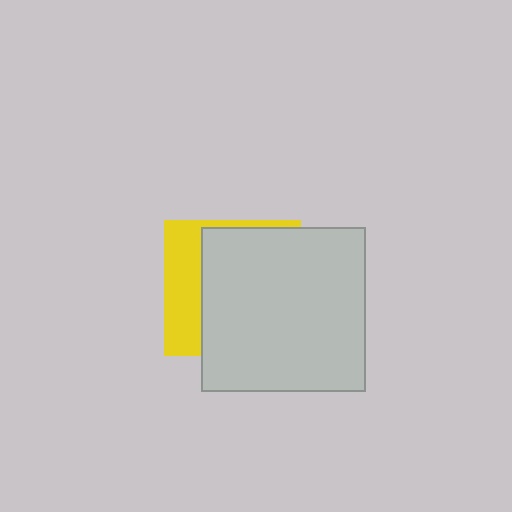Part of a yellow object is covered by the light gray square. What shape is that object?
It is a square.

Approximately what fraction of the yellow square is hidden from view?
Roughly 68% of the yellow square is hidden behind the light gray square.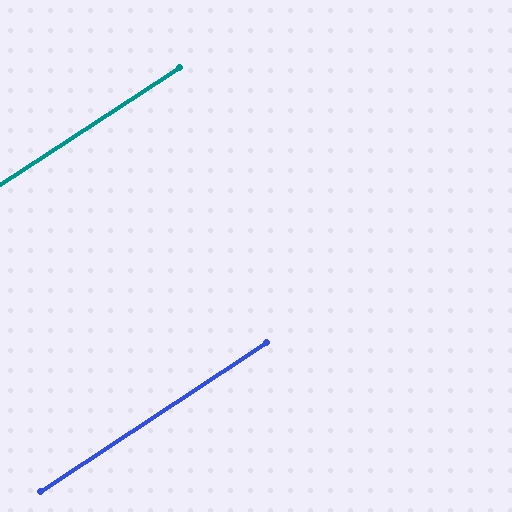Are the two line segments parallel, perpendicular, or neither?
Parallel — their directions differ by only 0.2°.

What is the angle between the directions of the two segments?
Approximately 0 degrees.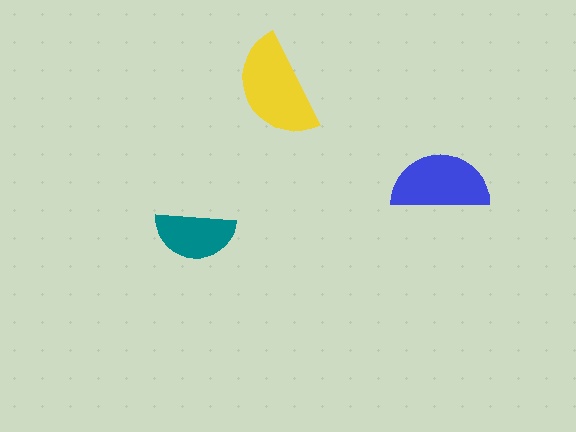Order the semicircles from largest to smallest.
the yellow one, the blue one, the teal one.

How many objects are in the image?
There are 3 objects in the image.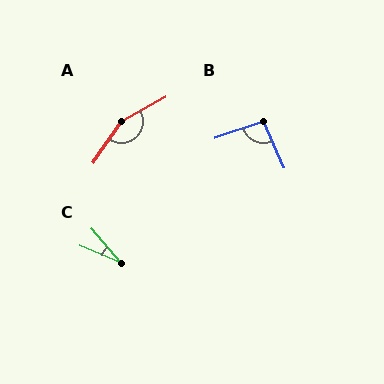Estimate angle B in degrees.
Approximately 95 degrees.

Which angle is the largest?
A, at approximately 153 degrees.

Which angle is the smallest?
C, at approximately 27 degrees.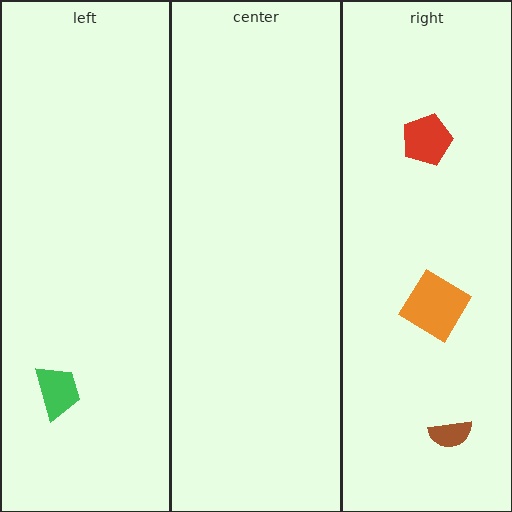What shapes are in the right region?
The red pentagon, the brown semicircle, the orange diamond.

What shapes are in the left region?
The green trapezoid.